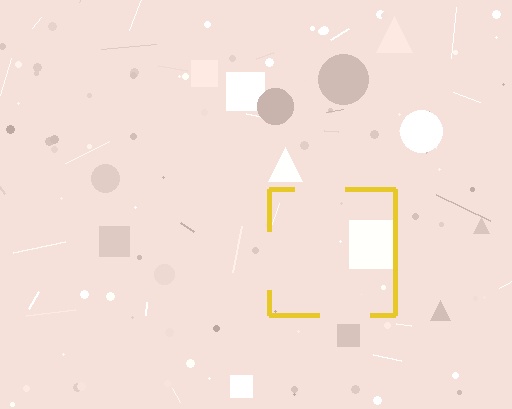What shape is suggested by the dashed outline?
The dashed outline suggests a square.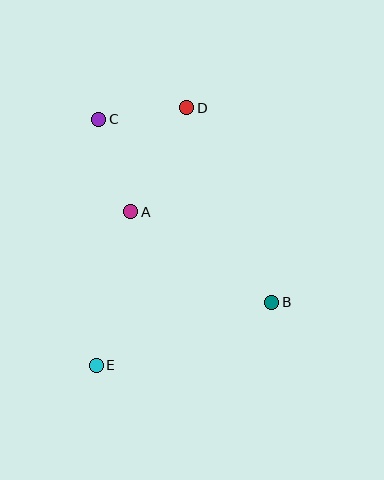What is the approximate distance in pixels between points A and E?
The distance between A and E is approximately 157 pixels.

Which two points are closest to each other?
Points C and D are closest to each other.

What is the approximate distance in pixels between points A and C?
The distance between A and C is approximately 98 pixels.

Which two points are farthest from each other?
Points D and E are farthest from each other.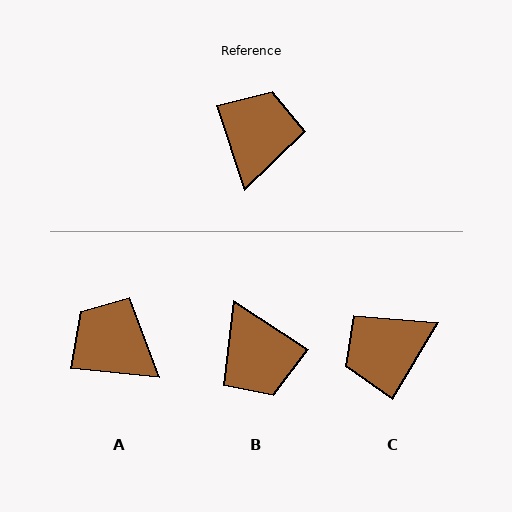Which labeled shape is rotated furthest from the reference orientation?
B, about 141 degrees away.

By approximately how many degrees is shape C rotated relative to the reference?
Approximately 131 degrees counter-clockwise.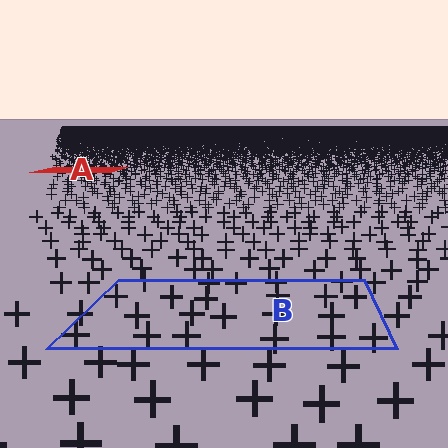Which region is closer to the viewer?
Region B is closer. The texture elements there are larger and more spread out.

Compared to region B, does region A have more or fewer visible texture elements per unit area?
Region A has more texture elements per unit area — they are packed more densely because it is farther away.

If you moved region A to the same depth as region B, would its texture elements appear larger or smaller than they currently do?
They would appear larger. At a closer depth, the same texture elements are projected at a bigger on-screen size.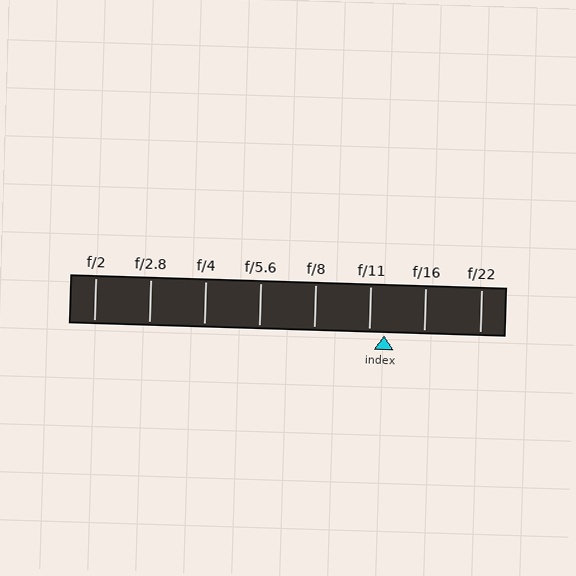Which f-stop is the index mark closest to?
The index mark is closest to f/11.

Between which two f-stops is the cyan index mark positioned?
The index mark is between f/11 and f/16.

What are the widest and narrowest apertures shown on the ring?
The widest aperture shown is f/2 and the narrowest is f/22.